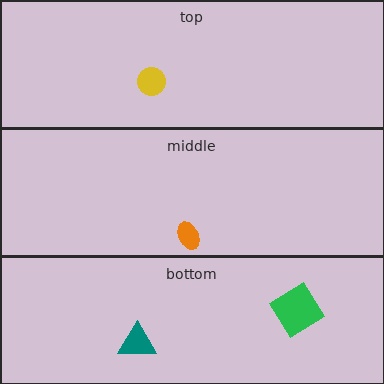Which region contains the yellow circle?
The top region.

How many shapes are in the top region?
1.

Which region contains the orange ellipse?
The middle region.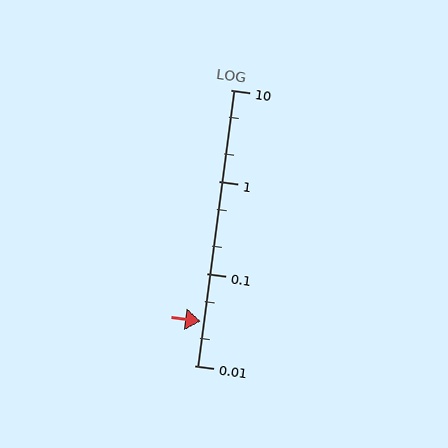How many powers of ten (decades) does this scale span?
The scale spans 3 decades, from 0.01 to 10.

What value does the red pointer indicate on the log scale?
The pointer indicates approximately 0.03.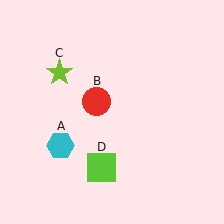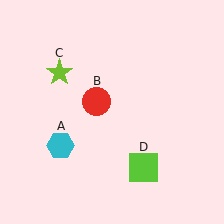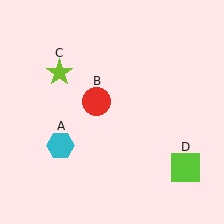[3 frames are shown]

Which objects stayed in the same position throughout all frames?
Cyan hexagon (object A) and red circle (object B) and lime star (object C) remained stationary.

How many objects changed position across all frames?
1 object changed position: lime square (object D).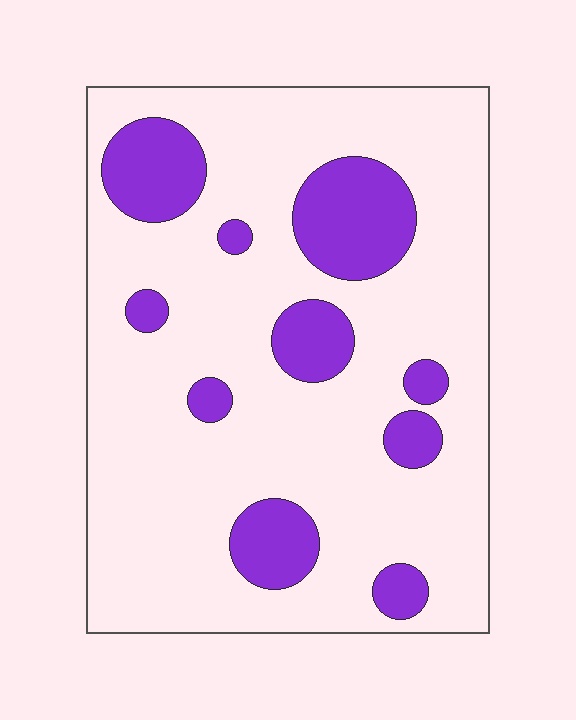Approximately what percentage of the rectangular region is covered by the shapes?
Approximately 20%.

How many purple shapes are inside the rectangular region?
10.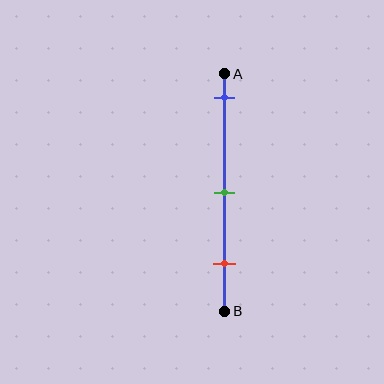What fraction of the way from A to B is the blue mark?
The blue mark is approximately 10% (0.1) of the way from A to B.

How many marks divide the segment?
There are 3 marks dividing the segment.